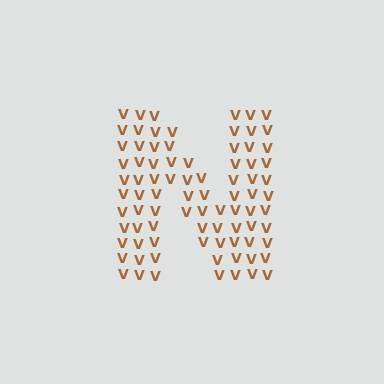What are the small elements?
The small elements are letter V's.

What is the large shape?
The large shape is the letter N.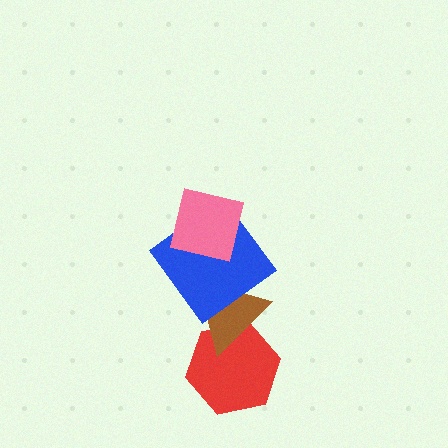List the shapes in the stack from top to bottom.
From top to bottom: the pink square, the blue diamond, the brown triangle, the red hexagon.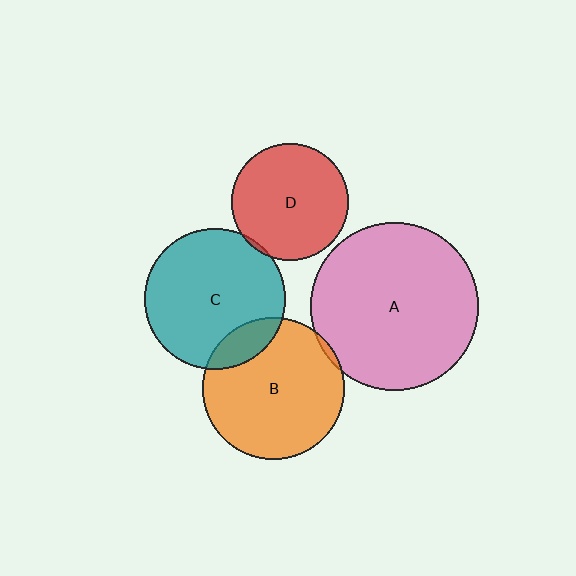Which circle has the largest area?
Circle A (pink).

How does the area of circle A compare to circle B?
Approximately 1.4 times.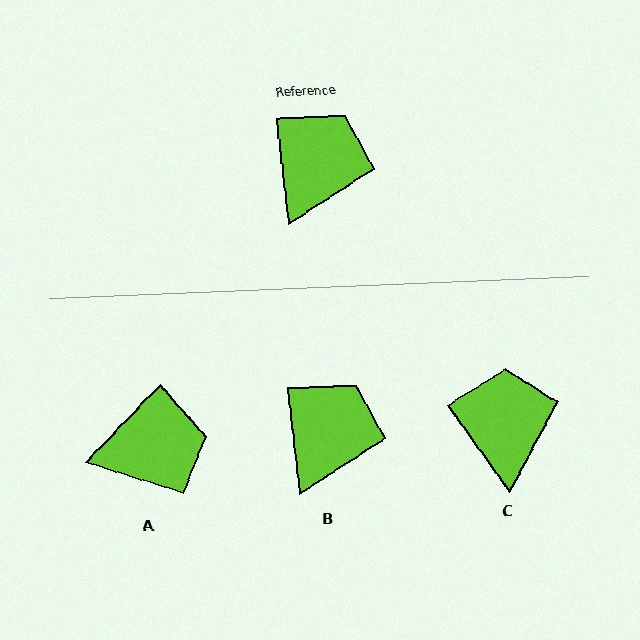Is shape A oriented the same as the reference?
No, it is off by about 51 degrees.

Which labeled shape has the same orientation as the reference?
B.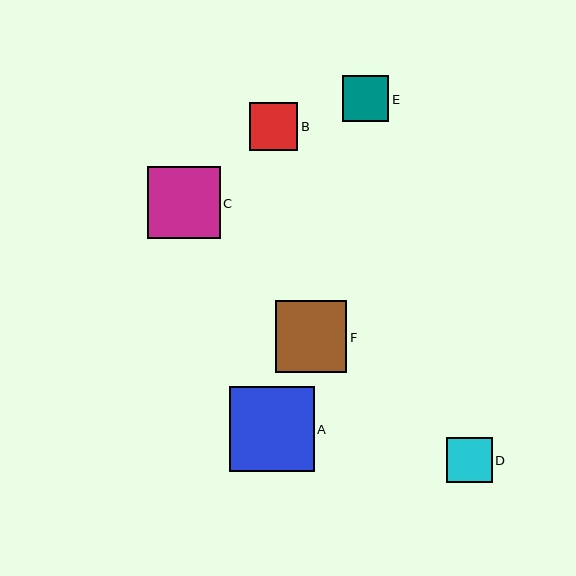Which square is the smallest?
Square D is the smallest with a size of approximately 45 pixels.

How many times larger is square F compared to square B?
Square F is approximately 1.5 times the size of square B.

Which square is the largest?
Square A is the largest with a size of approximately 85 pixels.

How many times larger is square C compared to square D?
Square C is approximately 1.6 times the size of square D.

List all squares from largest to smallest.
From largest to smallest: A, C, F, B, E, D.